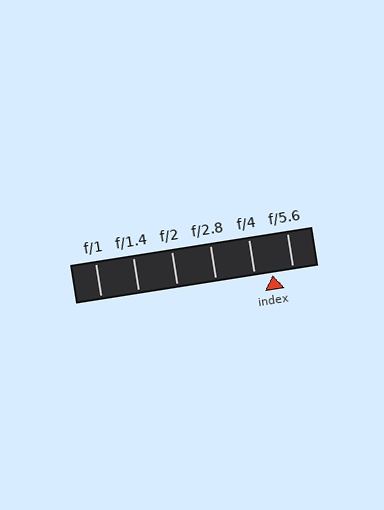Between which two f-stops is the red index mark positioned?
The index mark is between f/4 and f/5.6.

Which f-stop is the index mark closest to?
The index mark is closest to f/4.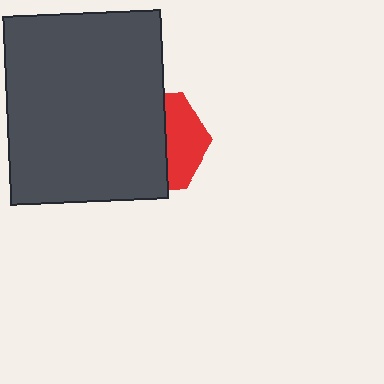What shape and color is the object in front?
The object in front is a dark gray rectangle.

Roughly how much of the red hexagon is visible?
A small part of it is visible (roughly 37%).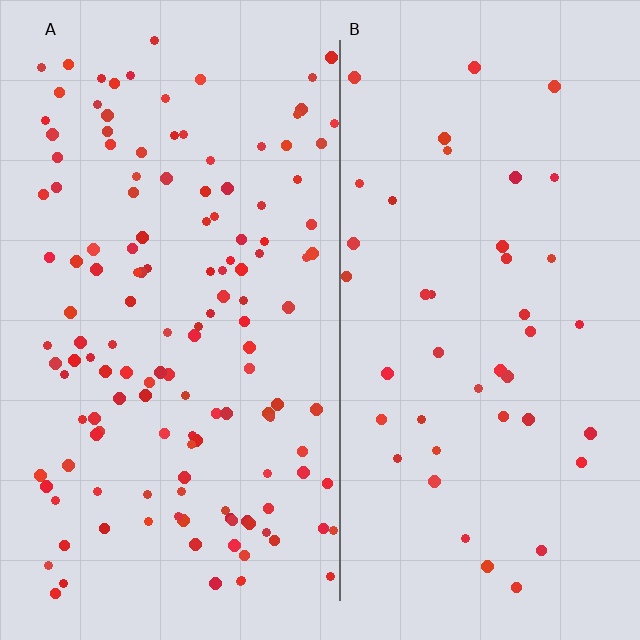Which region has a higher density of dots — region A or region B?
A (the left).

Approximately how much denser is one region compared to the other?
Approximately 3.2× — region A over region B.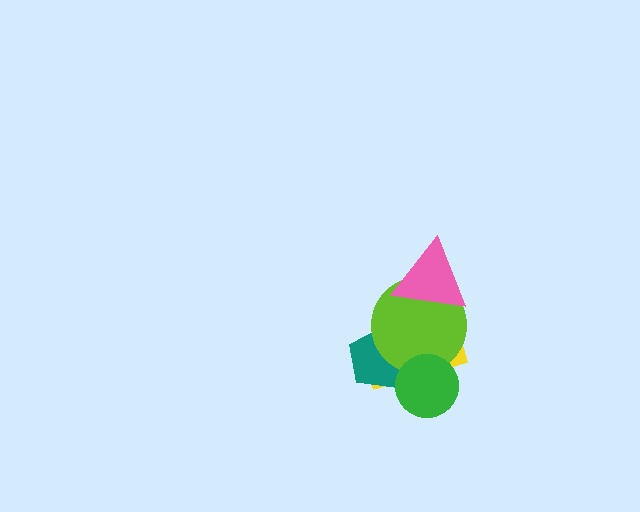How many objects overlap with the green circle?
3 objects overlap with the green circle.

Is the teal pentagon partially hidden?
Yes, it is partially covered by another shape.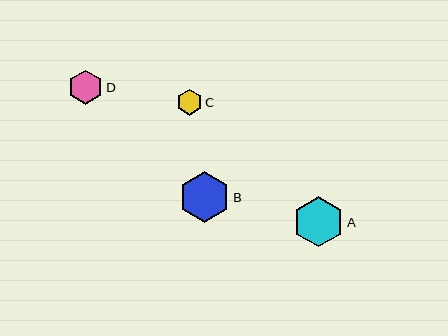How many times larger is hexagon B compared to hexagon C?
Hexagon B is approximately 2.0 times the size of hexagon C.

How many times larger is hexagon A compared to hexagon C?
Hexagon A is approximately 1.9 times the size of hexagon C.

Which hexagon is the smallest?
Hexagon C is the smallest with a size of approximately 26 pixels.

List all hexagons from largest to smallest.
From largest to smallest: B, A, D, C.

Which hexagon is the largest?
Hexagon B is the largest with a size of approximately 51 pixels.